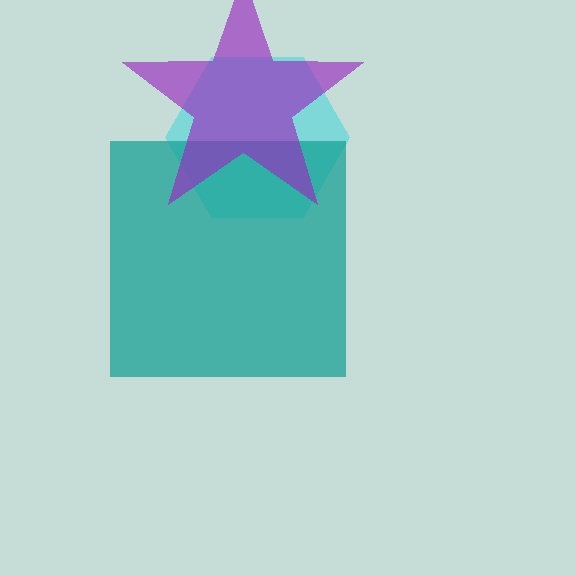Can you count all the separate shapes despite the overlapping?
Yes, there are 3 separate shapes.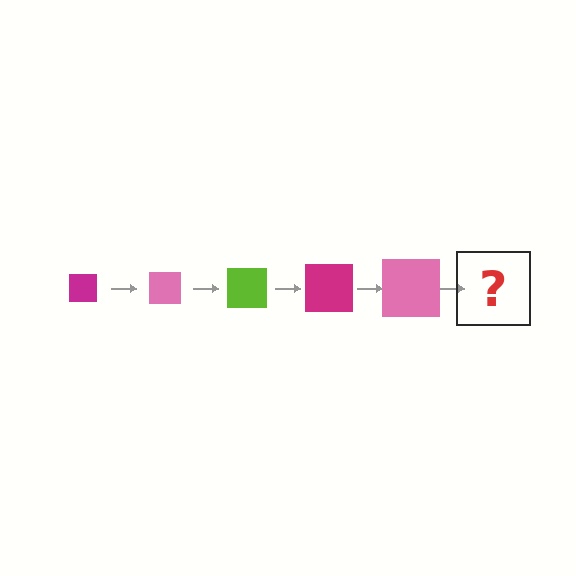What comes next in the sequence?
The next element should be a lime square, larger than the previous one.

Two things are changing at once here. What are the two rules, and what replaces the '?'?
The two rules are that the square grows larger each step and the color cycles through magenta, pink, and lime. The '?' should be a lime square, larger than the previous one.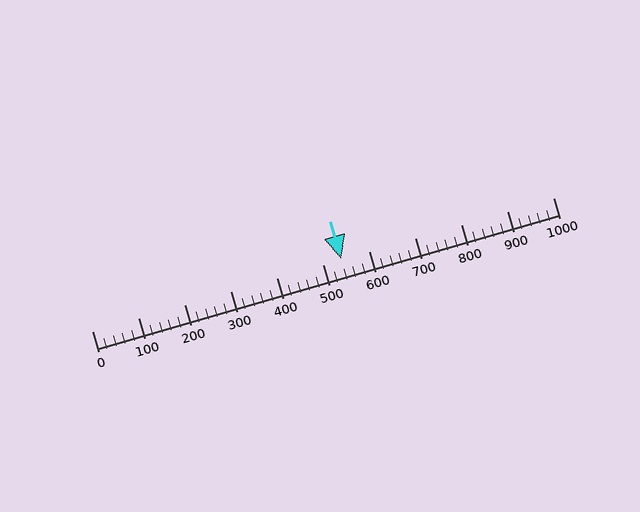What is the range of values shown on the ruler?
The ruler shows values from 0 to 1000.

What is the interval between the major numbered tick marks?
The major tick marks are spaced 100 units apart.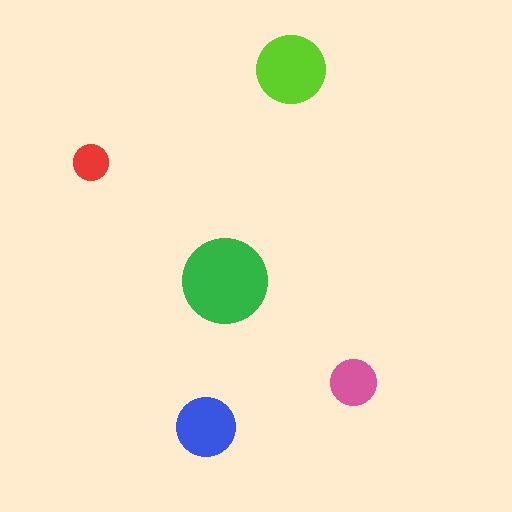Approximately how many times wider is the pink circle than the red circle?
About 1.5 times wider.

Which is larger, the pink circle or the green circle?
The green one.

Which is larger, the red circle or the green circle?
The green one.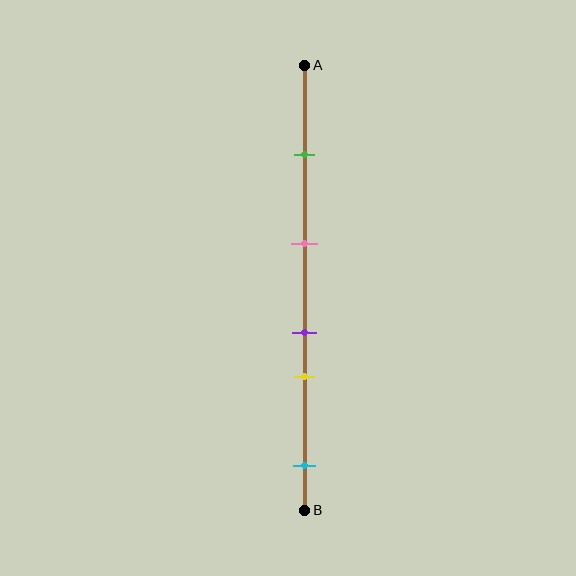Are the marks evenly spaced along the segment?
No, the marks are not evenly spaced.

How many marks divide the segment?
There are 5 marks dividing the segment.